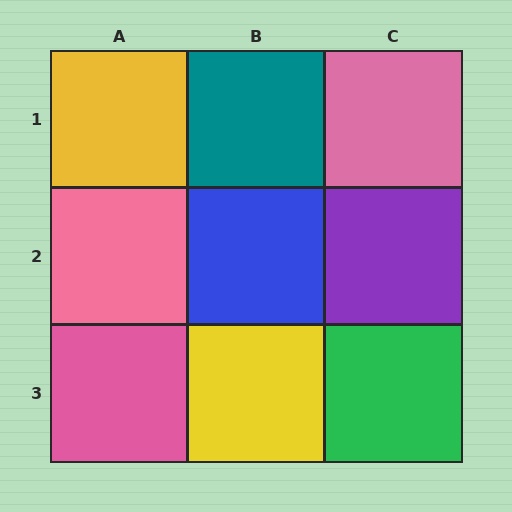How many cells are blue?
1 cell is blue.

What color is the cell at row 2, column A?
Pink.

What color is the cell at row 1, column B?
Teal.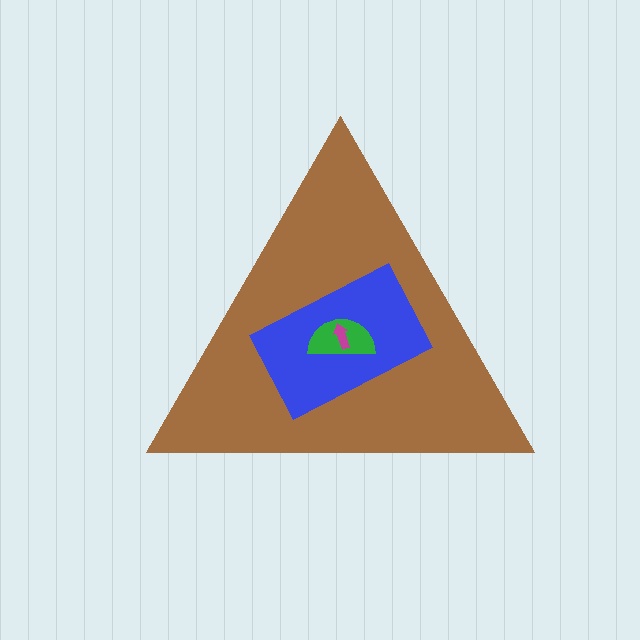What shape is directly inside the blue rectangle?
The green semicircle.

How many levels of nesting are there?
4.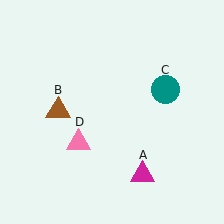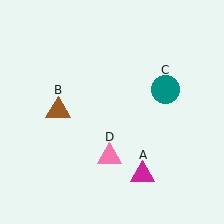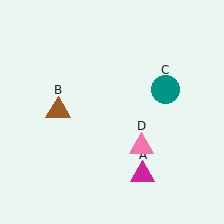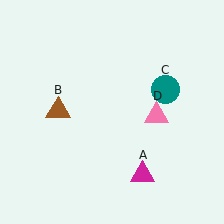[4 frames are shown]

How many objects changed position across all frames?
1 object changed position: pink triangle (object D).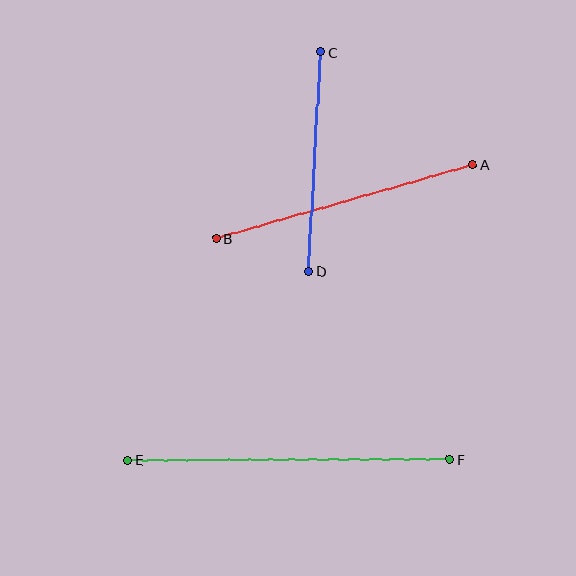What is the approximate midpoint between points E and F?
The midpoint is at approximately (289, 460) pixels.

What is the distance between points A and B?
The distance is approximately 267 pixels.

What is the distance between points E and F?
The distance is approximately 322 pixels.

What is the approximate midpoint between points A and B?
The midpoint is at approximately (344, 201) pixels.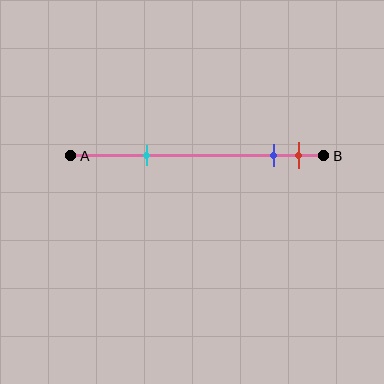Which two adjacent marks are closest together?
The blue and red marks are the closest adjacent pair.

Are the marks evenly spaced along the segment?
No, the marks are not evenly spaced.